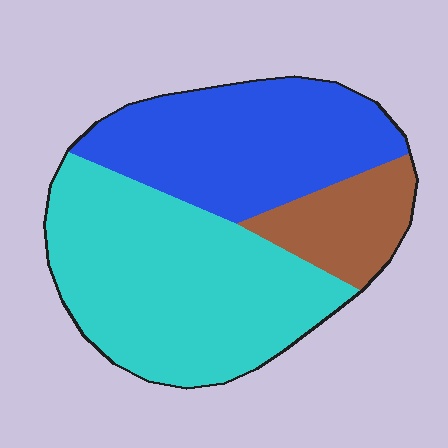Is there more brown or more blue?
Blue.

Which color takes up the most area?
Cyan, at roughly 50%.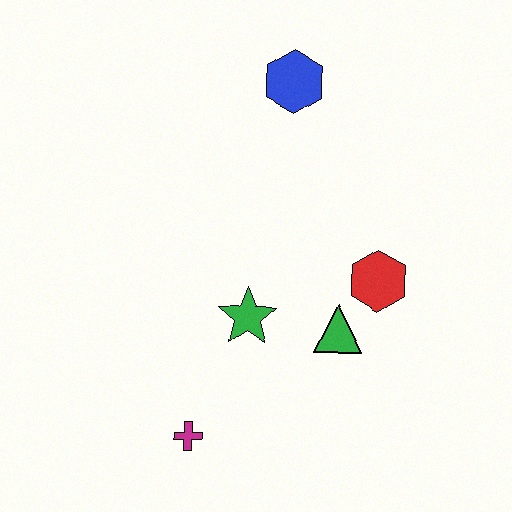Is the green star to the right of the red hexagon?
No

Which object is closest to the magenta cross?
The green star is closest to the magenta cross.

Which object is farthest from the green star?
The blue hexagon is farthest from the green star.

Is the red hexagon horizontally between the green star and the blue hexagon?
No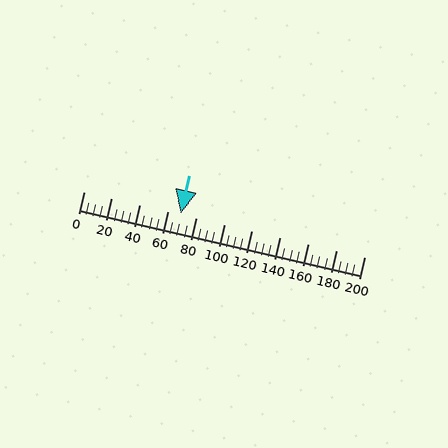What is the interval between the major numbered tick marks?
The major tick marks are spaced 20 units apart.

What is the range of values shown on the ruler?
The ruler shows values from 0 to 200.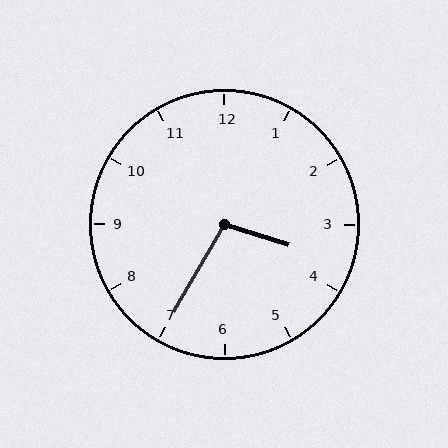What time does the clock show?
3:35.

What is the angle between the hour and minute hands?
Approximately 102 degrees.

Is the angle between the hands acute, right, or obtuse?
It is obtuse.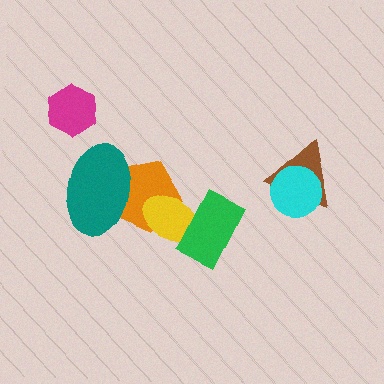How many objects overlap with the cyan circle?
1 object overlaps with the cyan circle.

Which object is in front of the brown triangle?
The cyan circle is in front of the brown triangle.